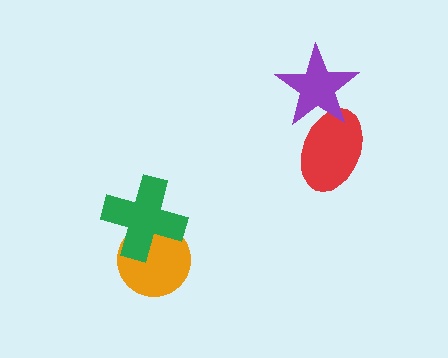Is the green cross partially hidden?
No, no other shape covers it.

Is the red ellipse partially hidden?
Yes, it is partially covered by another shape.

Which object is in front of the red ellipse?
The purple star is in front of the red ellipse.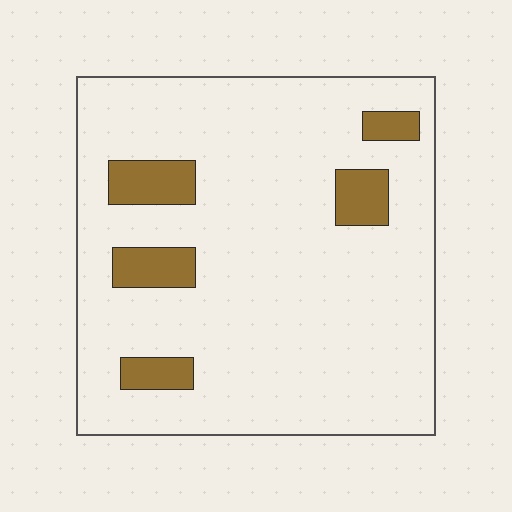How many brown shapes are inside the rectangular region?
5.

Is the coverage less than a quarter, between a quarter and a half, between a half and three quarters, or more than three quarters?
Less than a quarter.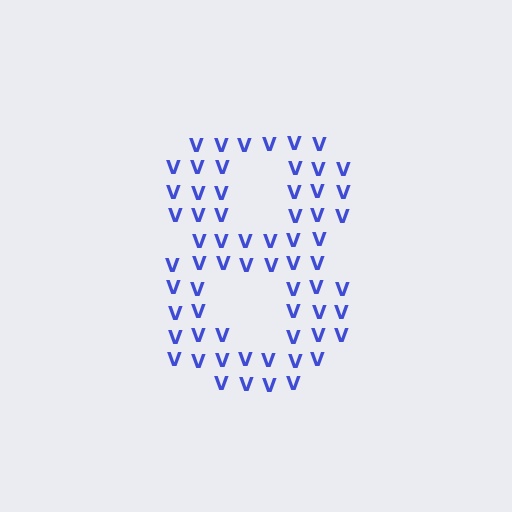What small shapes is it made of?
It is made of small letter V's.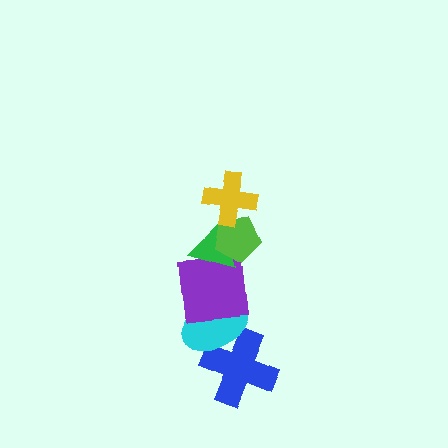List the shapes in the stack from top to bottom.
From top to bottom: the yellow cross, the lime pentagon, the green triangle, the purple square, the cyan ellipse, the blue cross.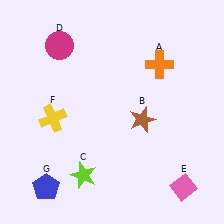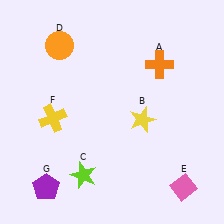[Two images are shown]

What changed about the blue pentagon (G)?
In Image 1, G is blue. In Image 2, it changed to purple.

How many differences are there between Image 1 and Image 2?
There are 3 differences between the two images.